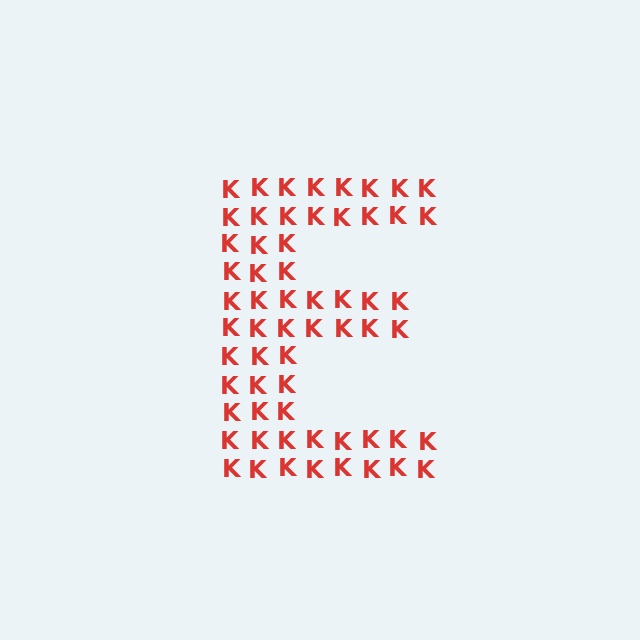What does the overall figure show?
The overall figure shows the letter E.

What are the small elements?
The small elements are letter K's.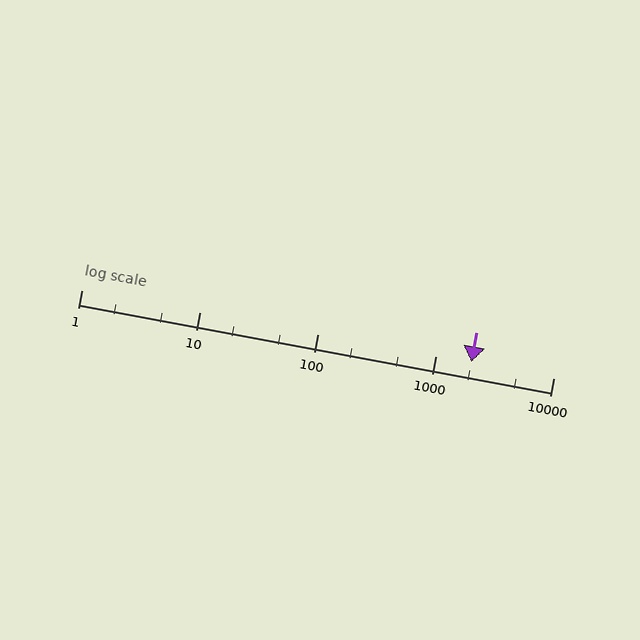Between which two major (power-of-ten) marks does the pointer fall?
The pointer is between 1000 and 10000.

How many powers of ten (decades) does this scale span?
The scale spans 4 decades, from 1 to 10000.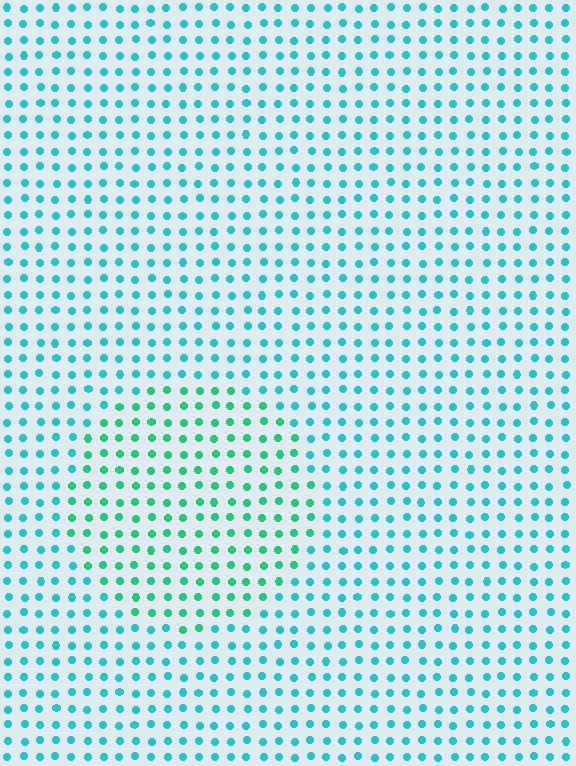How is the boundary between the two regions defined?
The boundary is defined purely by a slight shift in hue (about 30 degrees). Spacing, size, and orientation are identical on both sides.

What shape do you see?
I see a circle.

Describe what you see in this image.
The image is filled with small cyan elements in a uniform arrangement. A circle-shaped region is visible where the elements are tinted to a slightly different hue, forming a subtle color boundary.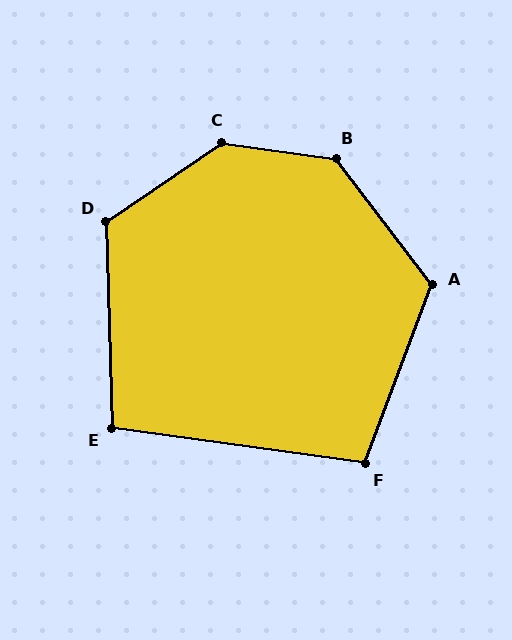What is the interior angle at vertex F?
Approximately 103 degrees (obtuse).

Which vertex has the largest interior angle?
C, at approximately 138 degrees.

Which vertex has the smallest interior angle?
E, at approximately 100 degrees.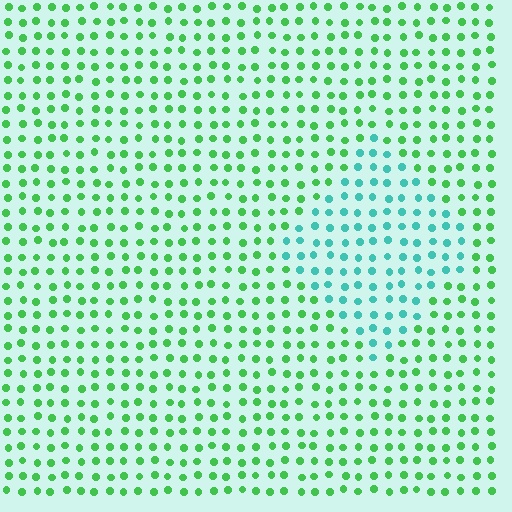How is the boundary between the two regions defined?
The boundary is defined purely by a slight shift in hue (about 47 degrees). Spacing, size, and orientation are identical on both sides.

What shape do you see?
I see a diamond.